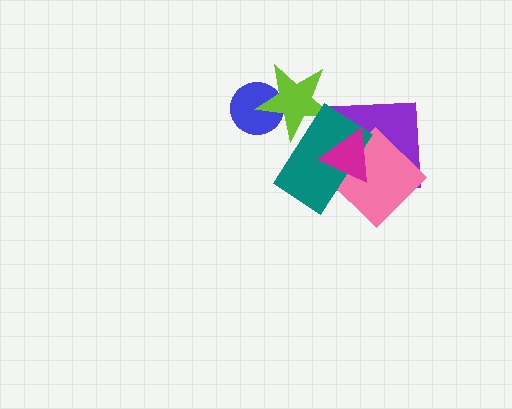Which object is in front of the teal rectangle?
The magenta triangle is in front of the teal rectangle.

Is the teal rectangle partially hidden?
Yes, it is partially covered by another shape.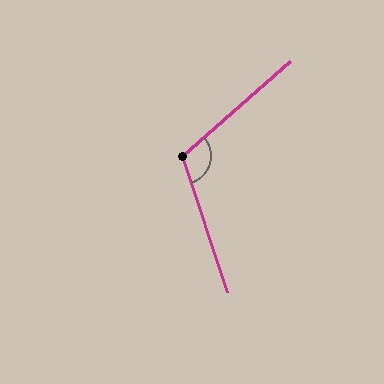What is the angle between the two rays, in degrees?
Approximately 113 degrees.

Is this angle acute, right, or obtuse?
It is obtuse.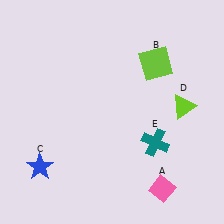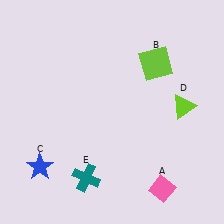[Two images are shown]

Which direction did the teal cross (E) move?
The teal cross (E) moved left.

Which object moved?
The teal cross (E) moved left.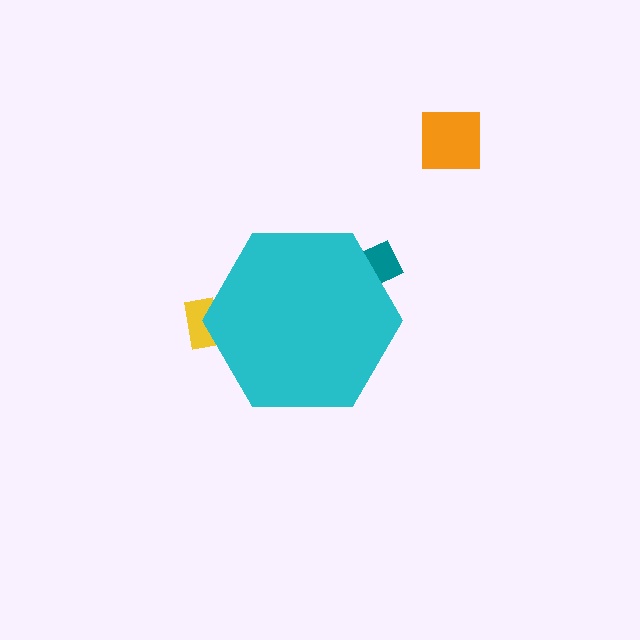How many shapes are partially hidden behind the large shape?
2 shapes are partially hidden.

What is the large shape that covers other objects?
A cyan hexagon.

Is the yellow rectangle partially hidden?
Yes, the yellow rectangle is partially hidden behind the cyan hexagon.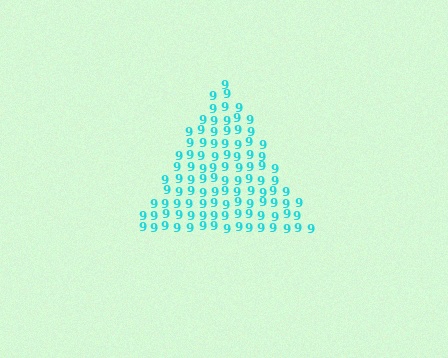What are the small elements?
The small elements are digit 9's.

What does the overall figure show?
The overall figure shows a triangle.